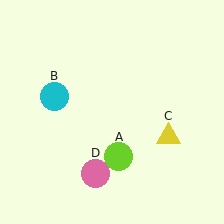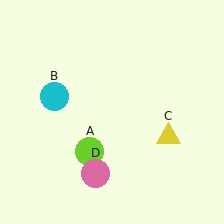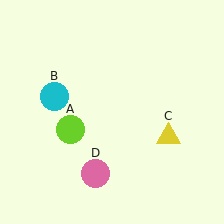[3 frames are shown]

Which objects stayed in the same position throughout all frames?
Cyan circle (object B) and yellow triangle (object C) and pink circle (object D) remained stationary.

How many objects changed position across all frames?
1 object changed position: lime circle (object A).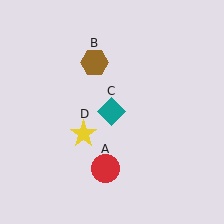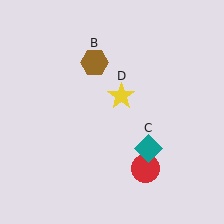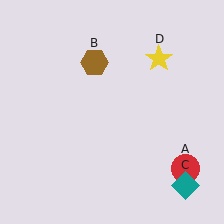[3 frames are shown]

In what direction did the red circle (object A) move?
The red circle (object A) moved right.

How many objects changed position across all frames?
3 objects changed position: red circle (object A), teal diamond (object C), yellow star (object D).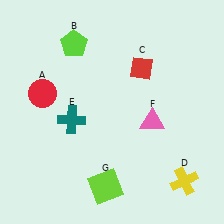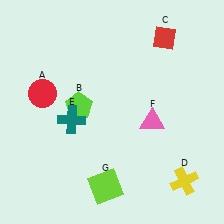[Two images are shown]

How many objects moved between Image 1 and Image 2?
2 objects moved between the two images.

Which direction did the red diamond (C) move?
The red diamond (C) moved up.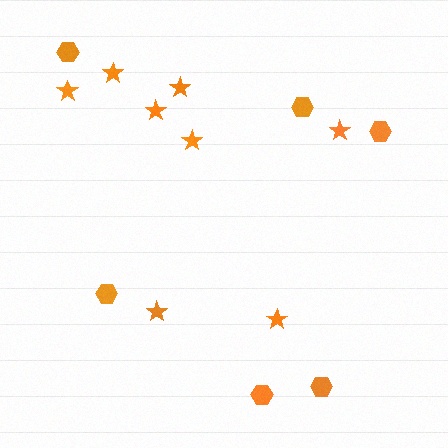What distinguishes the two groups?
There are 2 groups: one group of hexagons (6) and one group of stars (8).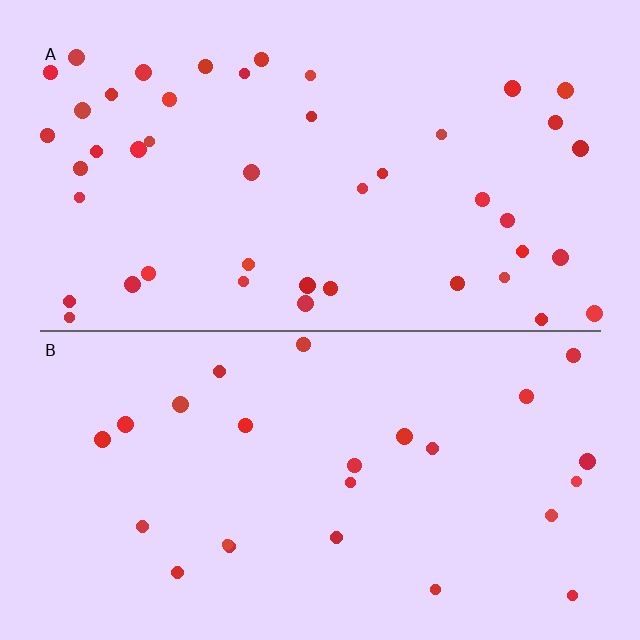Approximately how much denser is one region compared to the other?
Approximately 1.8× — region A over region B.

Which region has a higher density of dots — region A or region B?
A (the top).